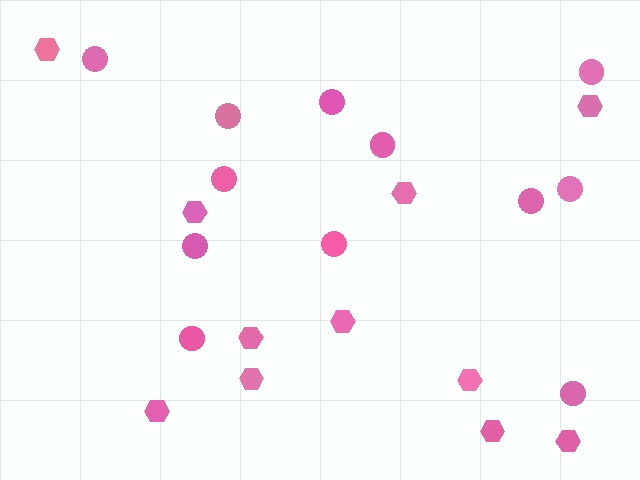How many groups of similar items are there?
There are 2 groups: one group of circles (12) and one group of hexagons (11).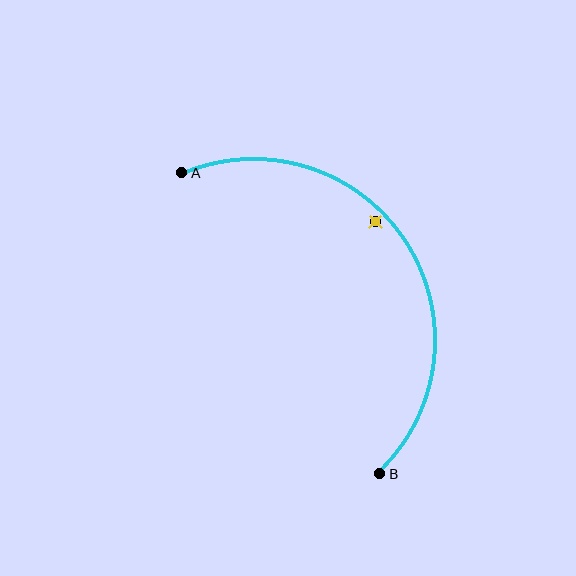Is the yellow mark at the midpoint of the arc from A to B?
No — the yellow mark does not lie on the arc at all. It sits slightly inside the curve.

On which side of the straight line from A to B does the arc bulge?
The arc bulges to the right of the straight line connecting A and B.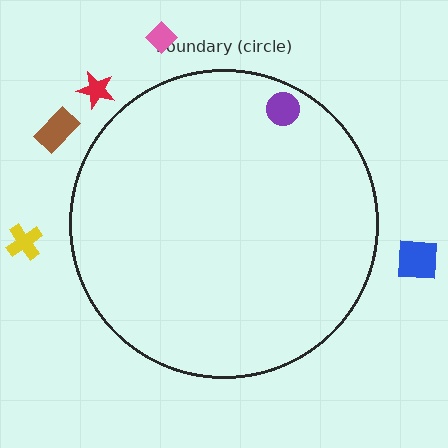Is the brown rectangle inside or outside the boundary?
Outside.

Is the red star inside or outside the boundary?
Outside.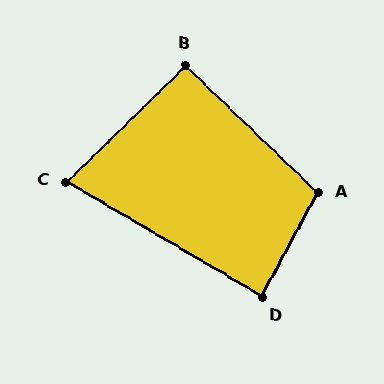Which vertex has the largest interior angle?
A, at approximately 105 degrees.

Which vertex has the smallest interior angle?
C, at approximately 75 degrees.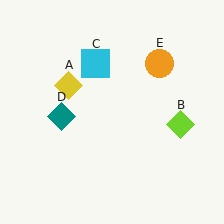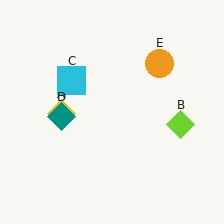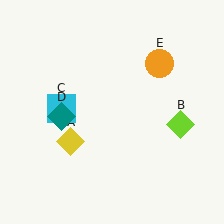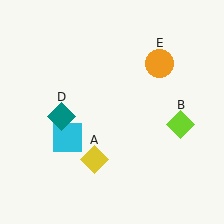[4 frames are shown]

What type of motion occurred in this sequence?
The yellow diamond (object A), cyan square (object C) rotated counterclockwise around the center of the scene.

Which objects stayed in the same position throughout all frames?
Lime diamond (object B) and teal diamond (object D) and orange circle (object E) remained stationary.